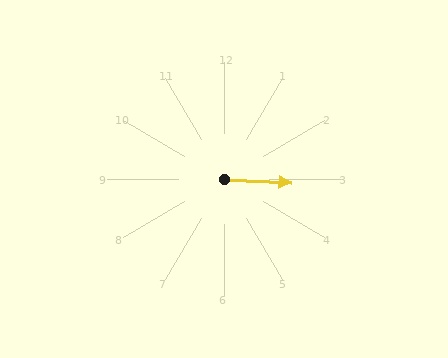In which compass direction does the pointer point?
East.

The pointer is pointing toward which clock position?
Roughly 3 o'clock.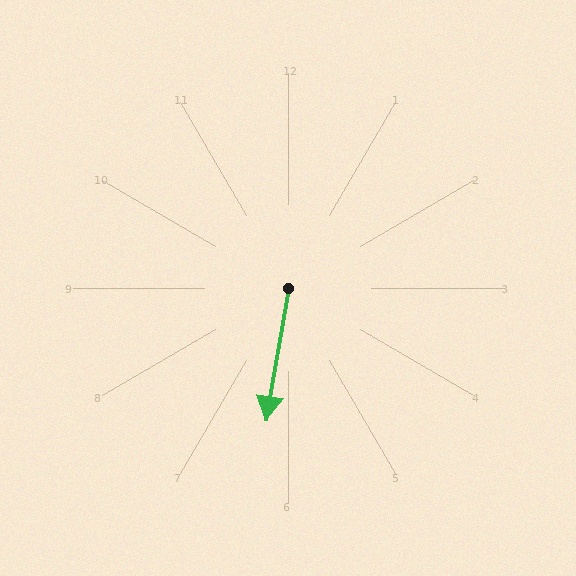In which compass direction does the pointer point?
South.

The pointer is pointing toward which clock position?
Roughly 6 o'clock.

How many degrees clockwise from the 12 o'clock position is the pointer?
Approximately 190 degrees.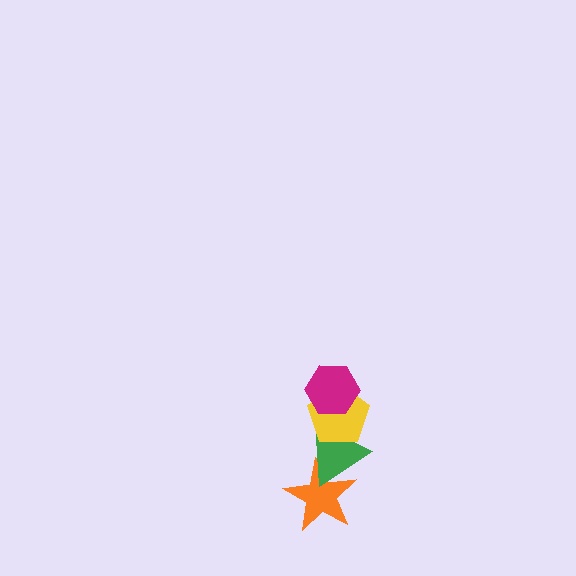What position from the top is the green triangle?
The green triangle is 3rd from the top.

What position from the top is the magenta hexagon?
The magenta hexagon is 1st from the top.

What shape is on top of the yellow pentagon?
The magenta hexagon is on top of the yellow pentagon.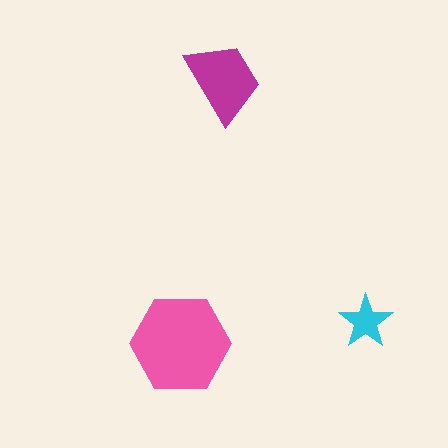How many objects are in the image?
There are 3 objects in the image.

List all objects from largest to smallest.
The pink hexagon, the magenta trapezoid, the cyan star.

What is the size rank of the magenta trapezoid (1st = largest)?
2nd.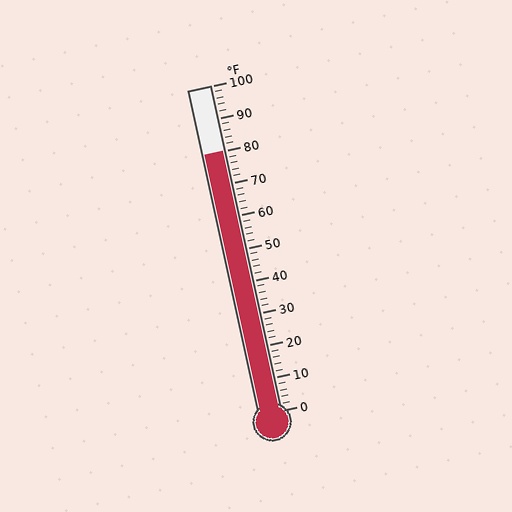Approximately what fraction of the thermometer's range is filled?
The thermometer is filled to approximately 80% of its range.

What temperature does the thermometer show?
The thermometer shows approximately 80°F.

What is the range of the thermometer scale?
The thermometer scale ranges from 0°F to 100°F.